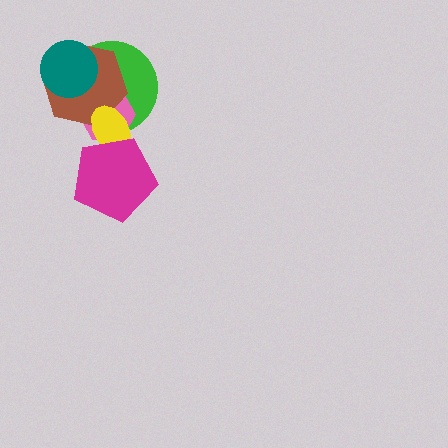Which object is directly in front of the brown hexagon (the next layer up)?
The yellow ellipse is directly in front of the brown hexagon.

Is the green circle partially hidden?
Yes, it is partially covered by another shape.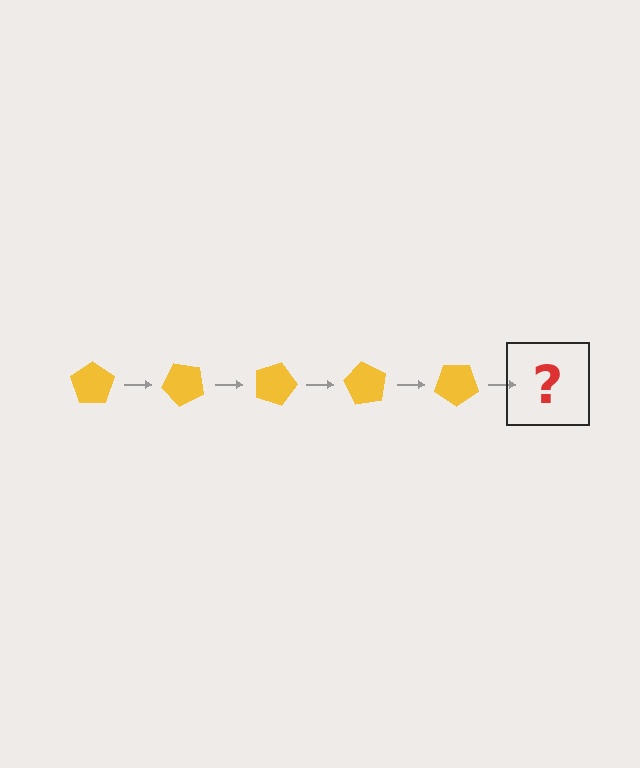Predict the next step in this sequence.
The next step is a yellow pentagon rotated 225 degrees.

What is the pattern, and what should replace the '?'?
The pattern is that the pentagon rotates 45 degrees each step. The '?' should be a yellow pentagon rotated 225 degrees.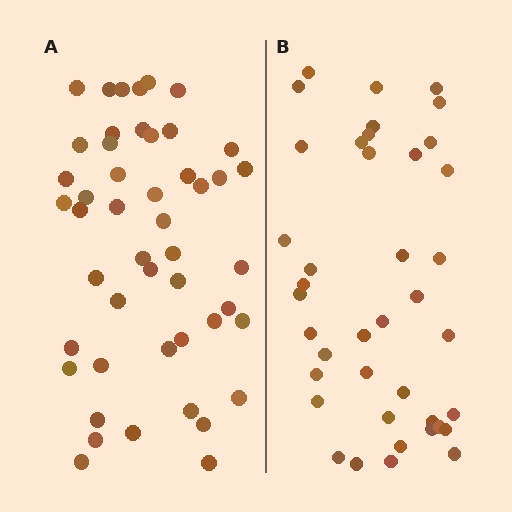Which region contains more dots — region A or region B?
Region A (the left region) has more dots.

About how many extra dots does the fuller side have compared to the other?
Region A has roughly 8 or so more dots than region B.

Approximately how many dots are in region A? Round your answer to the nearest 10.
About 50 dots. (The exact count is 48, which rounds to 50.)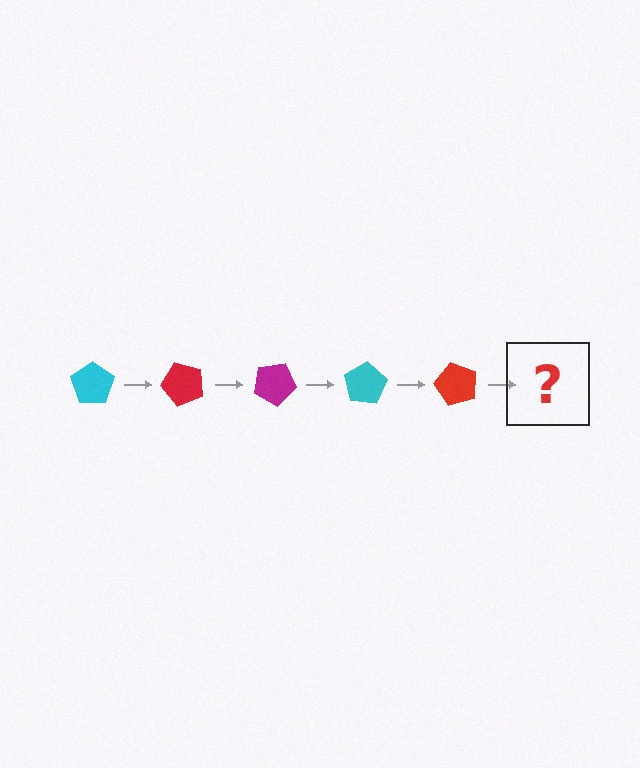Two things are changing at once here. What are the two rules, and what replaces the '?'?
The two rules are that it rotates 50 degrees each step and the color cycles through cyan, red, and magenta. The '?' should be a magenta pentagon, rotated 250 degrees from the start.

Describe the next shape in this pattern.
It should be a magenta pentagon, rotated 250 degrees from the start.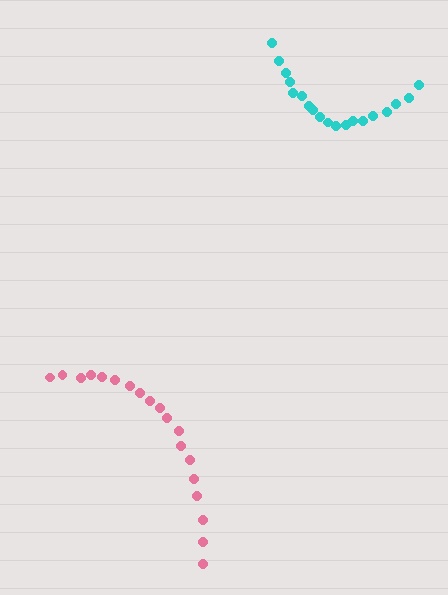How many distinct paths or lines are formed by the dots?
There are 2 distinct paths.